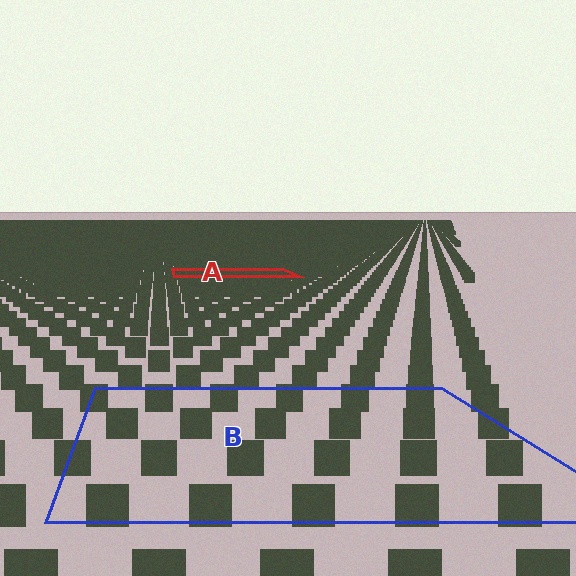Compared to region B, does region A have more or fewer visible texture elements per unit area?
Region A has more texture elements per unit area — they are packed more densely because it is farther away.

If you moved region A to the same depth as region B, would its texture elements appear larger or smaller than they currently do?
They would appear larger. At a closer depth, the same texture elements are projected at a bigger on-screen size.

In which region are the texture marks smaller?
The texture marks are smaller in region A, because it is farther away.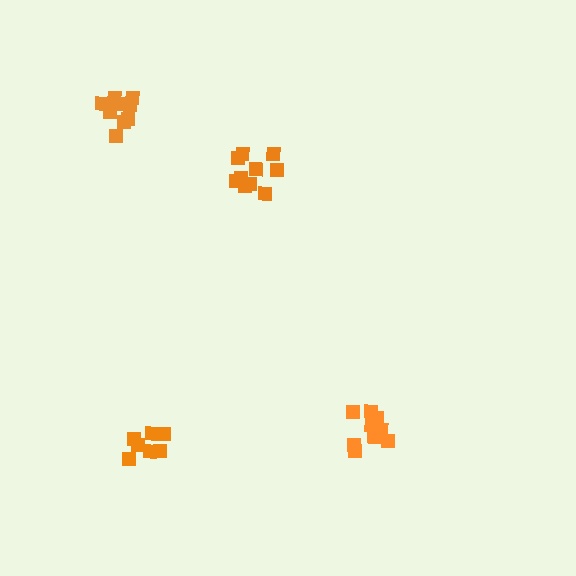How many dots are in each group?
Group 1: 9 dots, Group 2: 8 dots, Group 3: 11 dots, Group 4: 10 dots (38 total).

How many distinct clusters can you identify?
There are 4 distinct clusters.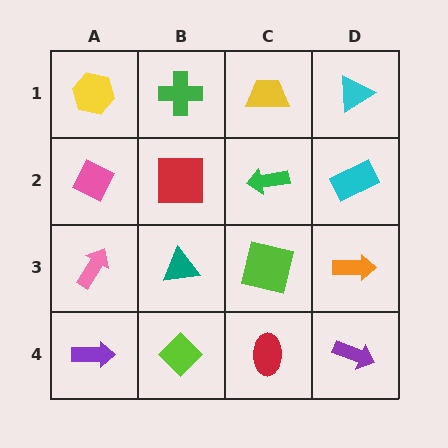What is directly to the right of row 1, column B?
A yellow trapezoid.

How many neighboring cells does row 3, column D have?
3.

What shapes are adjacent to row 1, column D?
A cyan rectangle (row 2, column D), a yellow trapezoid (row 1, column C).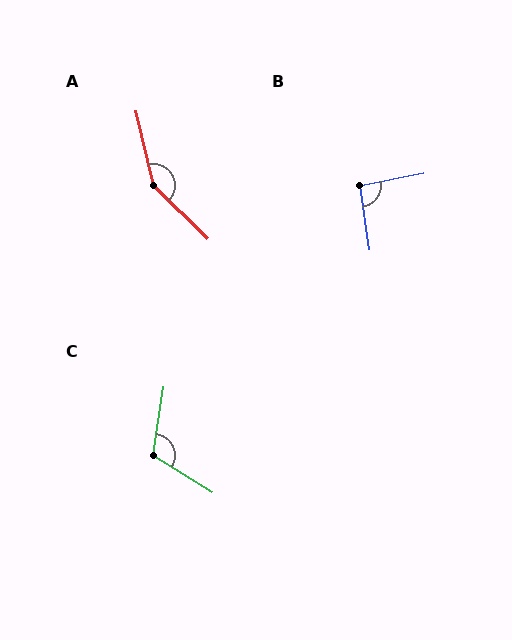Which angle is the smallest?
B, at approximately 93 degrees.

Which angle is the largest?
A, at approximately 147 degrees.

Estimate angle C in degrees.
Approximately 113 degrees.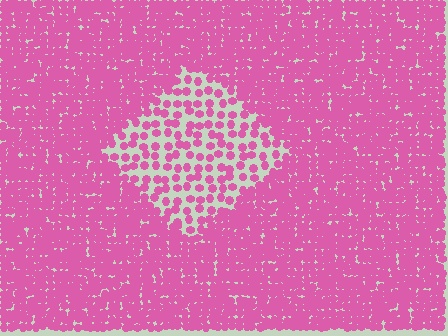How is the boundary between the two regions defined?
The boundary is defined by a change in element density (approximately 2.6x ratio). All elements are the same color, size, and shape.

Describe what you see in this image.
The image contains small pink elements arranged at two different densities. A diamond-shaped region is visible where the elements are less densely packed than the surrounding area.